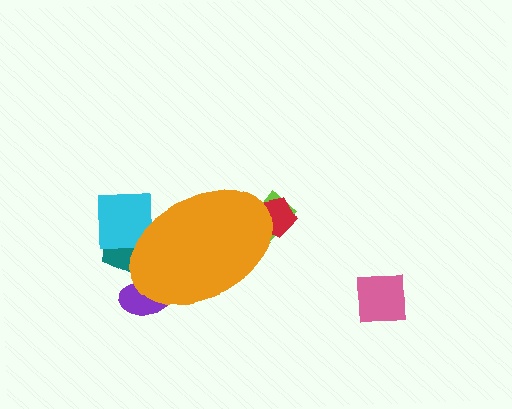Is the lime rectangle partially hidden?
Yes, the lime rectangle is partially hidden behind the orange ellipse.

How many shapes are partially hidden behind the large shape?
5 shapes are partially hidden.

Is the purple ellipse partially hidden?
Yes, the purple ellipse is partially hidden behind the orange ellipse.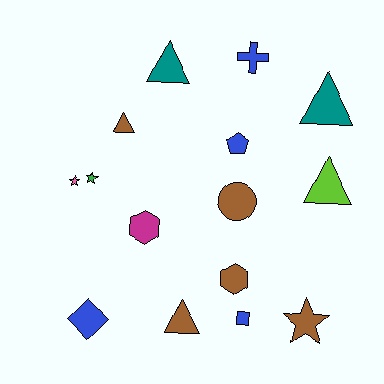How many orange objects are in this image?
There are no orange objects.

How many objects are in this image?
There are 15 objects.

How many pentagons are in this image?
There is 1 pentagon.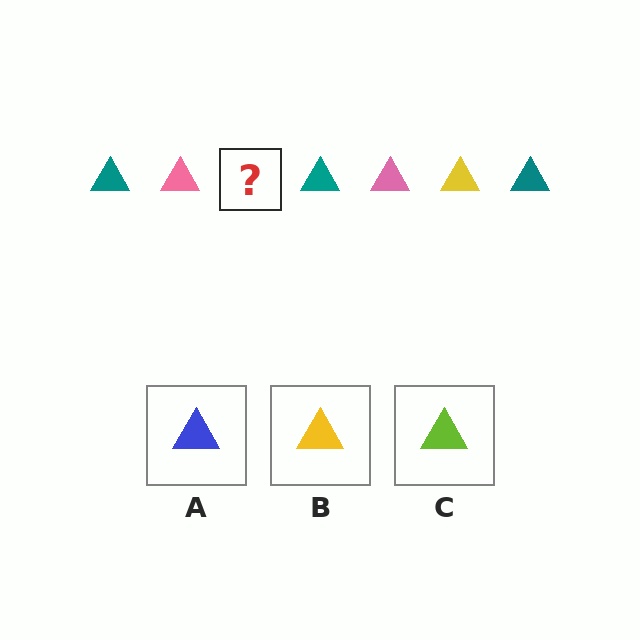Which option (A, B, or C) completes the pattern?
B.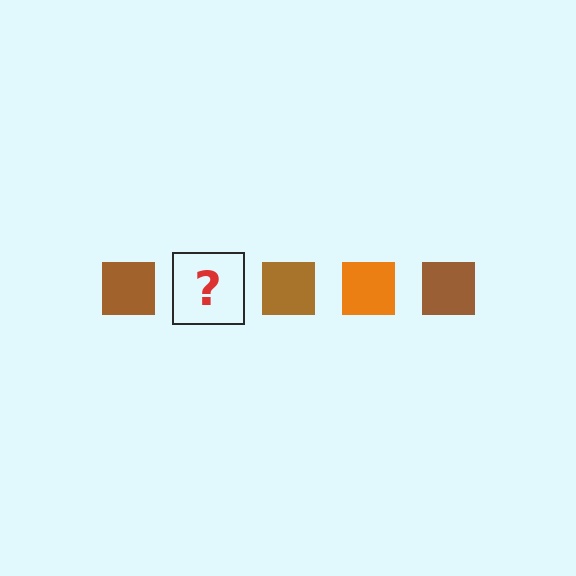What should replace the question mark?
The question mark should be replaced with an orange square.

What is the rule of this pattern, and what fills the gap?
The rule is that the pattern cycles through brown, orange squares. The gap should be filled with an orange square.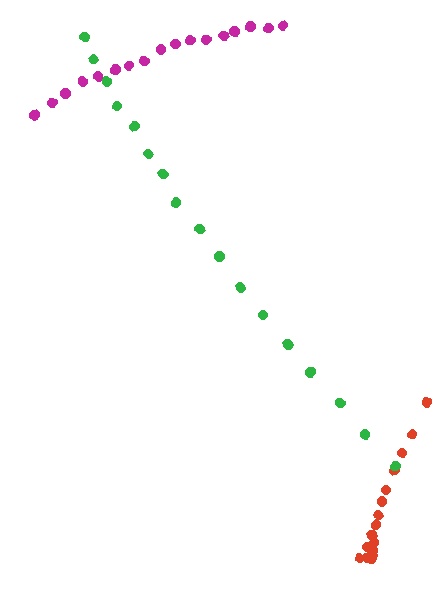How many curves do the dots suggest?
There are 3 distinct paths.